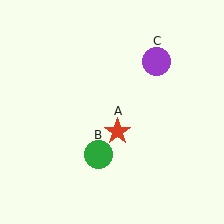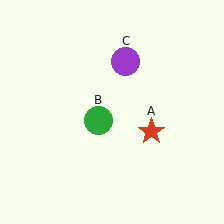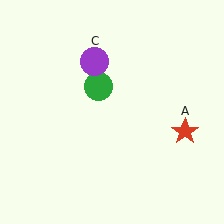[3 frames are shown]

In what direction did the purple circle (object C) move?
The purple circle (object C) moved left.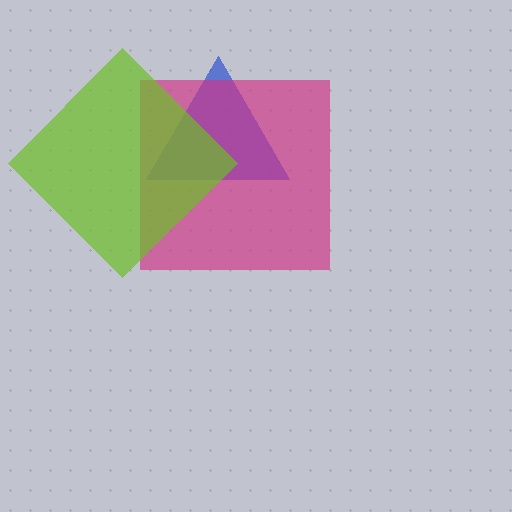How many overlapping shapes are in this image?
There are 3 overlapping shapes in the image.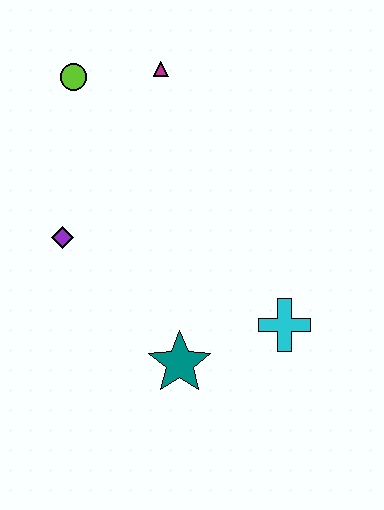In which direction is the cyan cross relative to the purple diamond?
The cyan cross is to the right of the purple diamond.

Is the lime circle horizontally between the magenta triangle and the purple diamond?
Yes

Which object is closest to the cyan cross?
The teal star is closest to the cyan cross.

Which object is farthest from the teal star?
The lime circle is farthest from the teal star.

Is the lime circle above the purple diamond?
Yes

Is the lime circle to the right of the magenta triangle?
No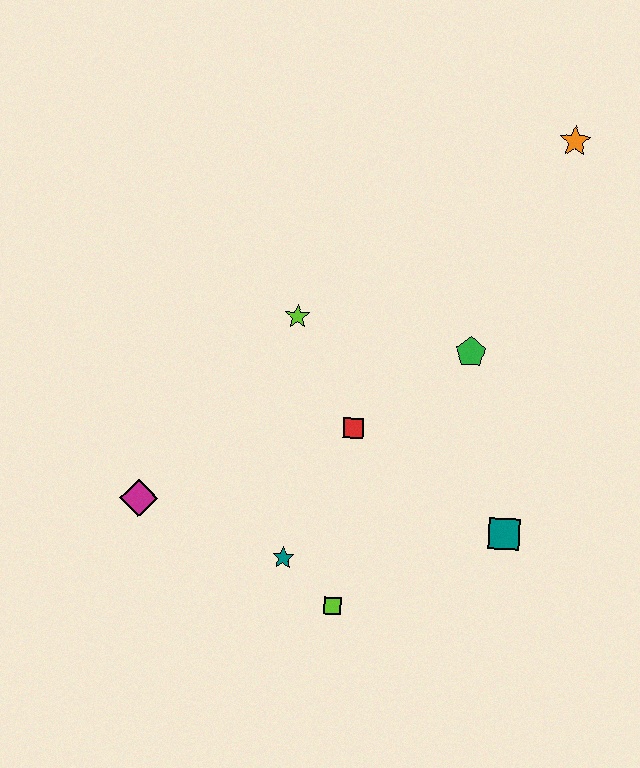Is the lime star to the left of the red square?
Yes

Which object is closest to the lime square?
The teal star is closest to the lime square.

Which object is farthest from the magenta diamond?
The orange star is farthest from the magenta diamond.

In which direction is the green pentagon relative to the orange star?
The green pentagon is below the orange star.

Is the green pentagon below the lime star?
Yes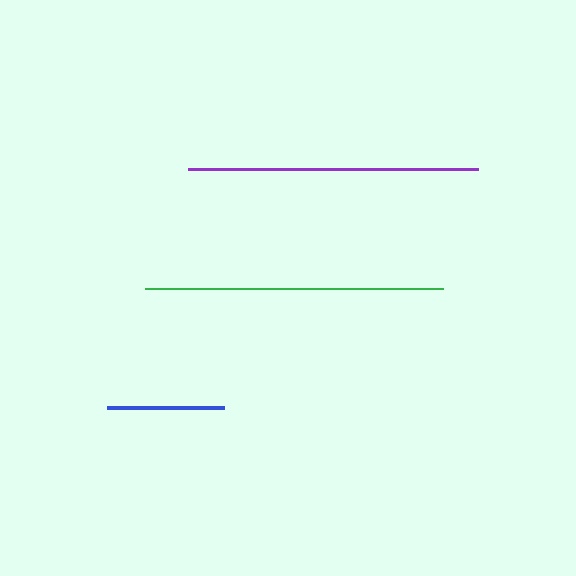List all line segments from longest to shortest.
From longest to shortest: green, purple, blue.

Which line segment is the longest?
The green line is the longest at approximately 298 pixels.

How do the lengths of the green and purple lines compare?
The green and purple lines are approximately the same length.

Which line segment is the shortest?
The blue line is the shortest at approximately 118 pixels.